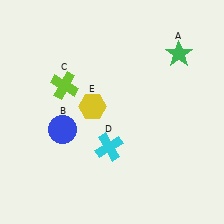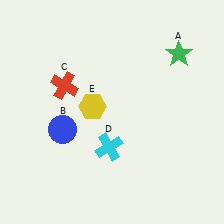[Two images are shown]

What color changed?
The cross (C) changed from lime in Image 1 to red in Image 2.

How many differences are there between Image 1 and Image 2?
There is 1 difference between the two images.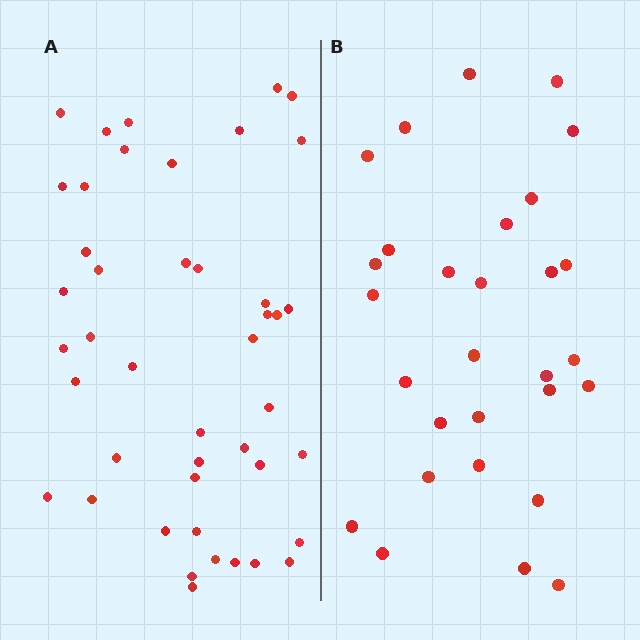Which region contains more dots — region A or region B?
Region A (the left region) has more dots.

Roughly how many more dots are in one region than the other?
Region A has approximately 15 more dots than region B.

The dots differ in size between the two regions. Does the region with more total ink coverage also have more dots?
No. Region B has more total ink coverage because its dots are larger, but region A actually contains more individual dots. Total area can be misleading — the number of items is what matters here.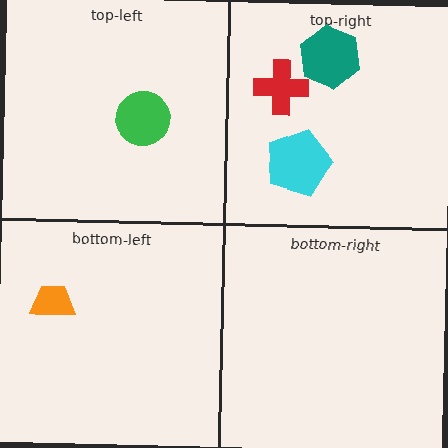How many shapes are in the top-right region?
3.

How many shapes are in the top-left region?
1.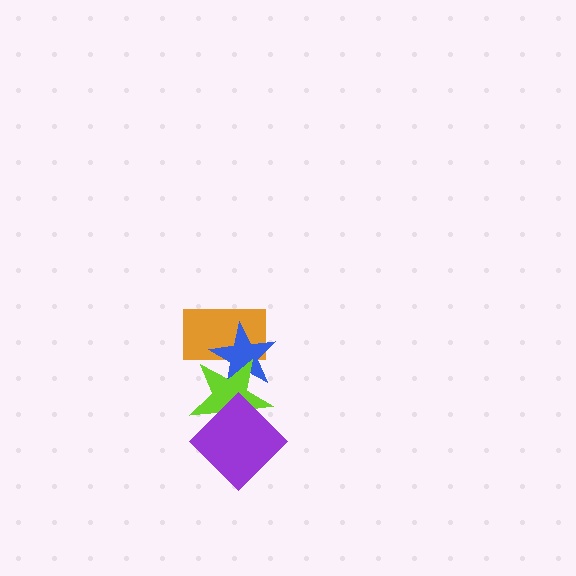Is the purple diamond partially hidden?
No, no other shape covers it.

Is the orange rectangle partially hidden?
Yes, it is partially covered by another shape.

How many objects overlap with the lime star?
3 objects overlap with the lime star.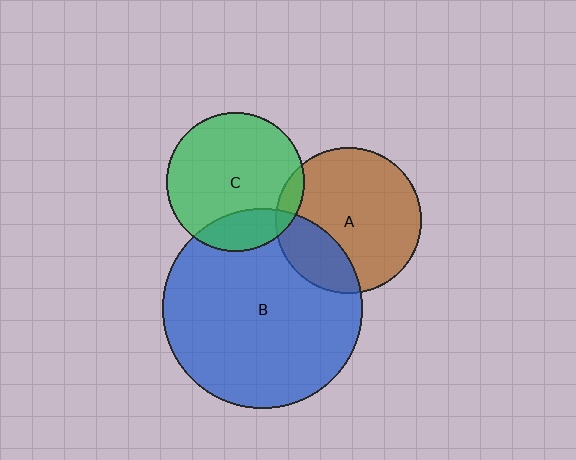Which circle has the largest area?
Circle B (blue).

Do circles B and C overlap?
Yes.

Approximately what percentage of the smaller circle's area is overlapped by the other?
Approximately 20%.